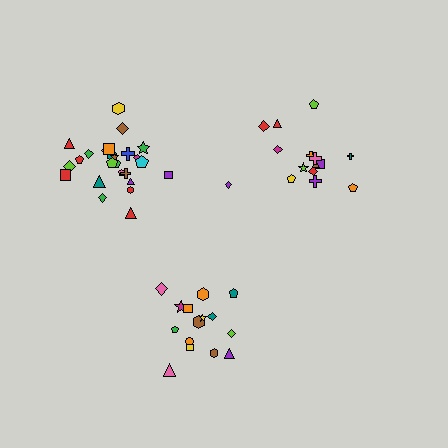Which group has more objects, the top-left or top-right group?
The top-left group.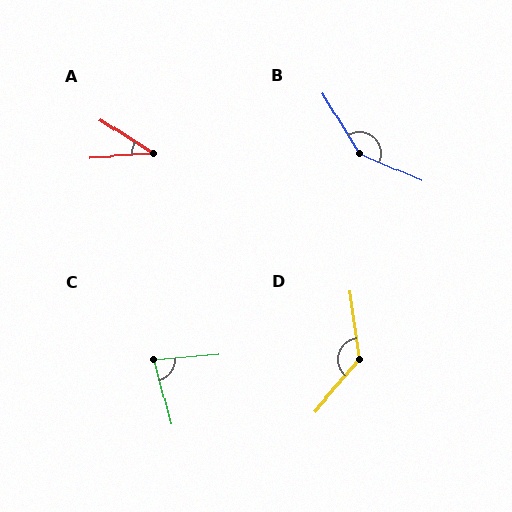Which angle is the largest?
B, at approximately 145 degrees.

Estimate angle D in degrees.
Approximately 131 degrees.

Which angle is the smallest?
A, at approximately 36 degrees.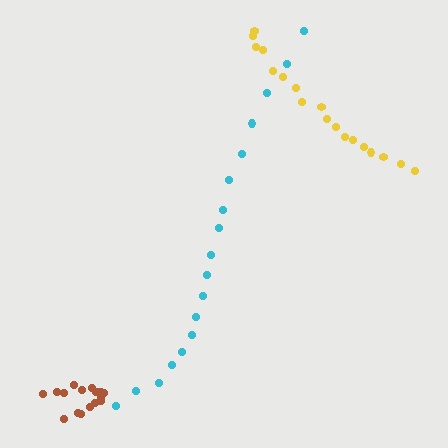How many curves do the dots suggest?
There are 3 distinct paths.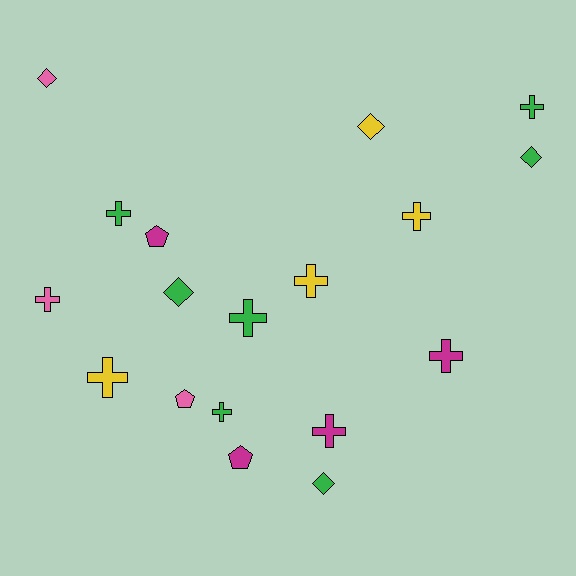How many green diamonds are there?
There are 3 green diamonds.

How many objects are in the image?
There are 18 objects.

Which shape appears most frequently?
Cross, with 10 objects.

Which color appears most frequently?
Green, with 7 objects.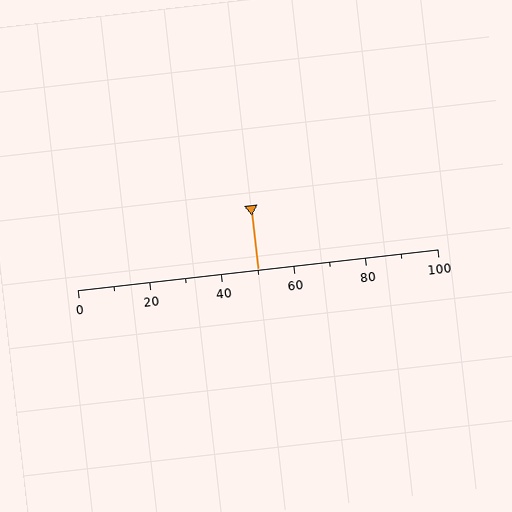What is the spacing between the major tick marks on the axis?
The major ticks are spaced 20 apart.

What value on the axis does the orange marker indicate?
The marker indicates approximately 50.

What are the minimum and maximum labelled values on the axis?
The axis runs from 0 to 100.